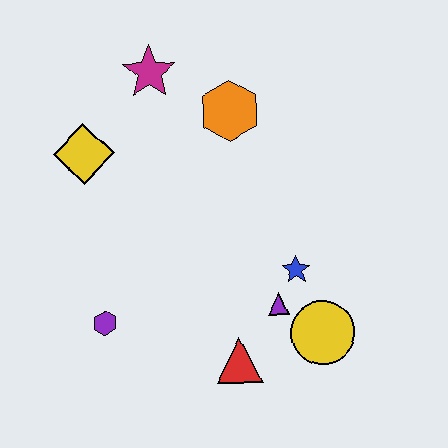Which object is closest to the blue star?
The purple triangle is closest to the blue star.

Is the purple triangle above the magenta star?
No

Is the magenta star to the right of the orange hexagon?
No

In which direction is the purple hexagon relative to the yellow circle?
The purple hexagon is to the left of the yellow circle.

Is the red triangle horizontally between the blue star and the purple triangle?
No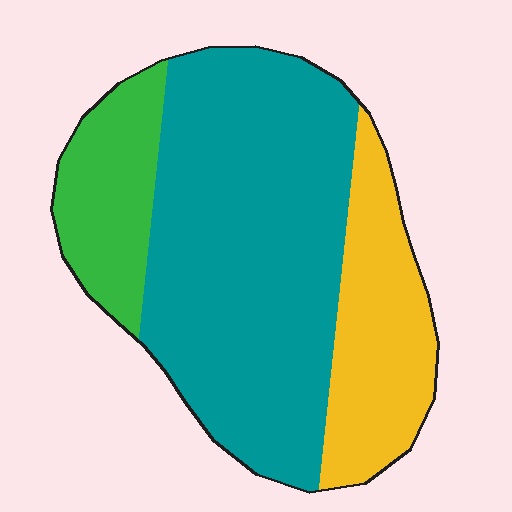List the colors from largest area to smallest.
From largest to smallest: teal, yellow, green.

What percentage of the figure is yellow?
Yellow covers roughly 25% of the figure.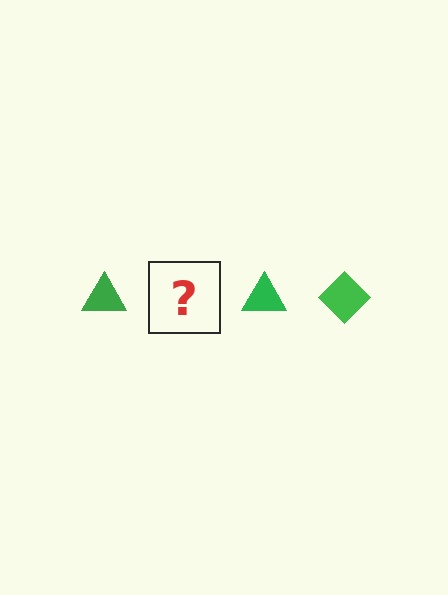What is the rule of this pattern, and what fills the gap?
The rule is that the pattern cycles through triangle, diamond shapes in green. The gap should be filled with a green diamond.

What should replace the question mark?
The question mark should be replaced with a green diamond.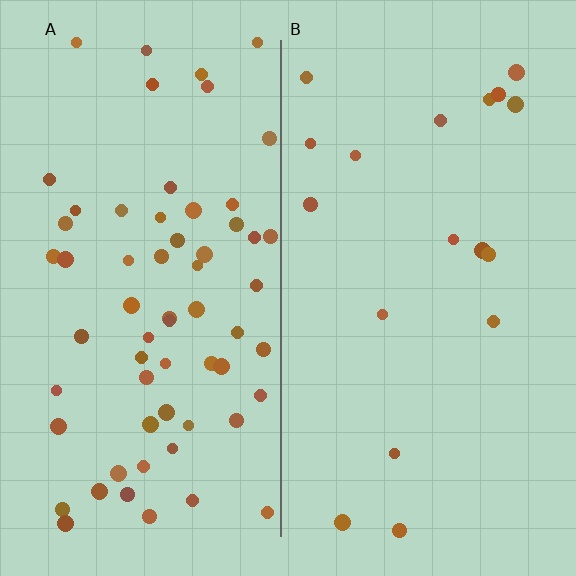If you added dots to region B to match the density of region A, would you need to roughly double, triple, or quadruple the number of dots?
Approximately quadruple.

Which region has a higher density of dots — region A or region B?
A (the left).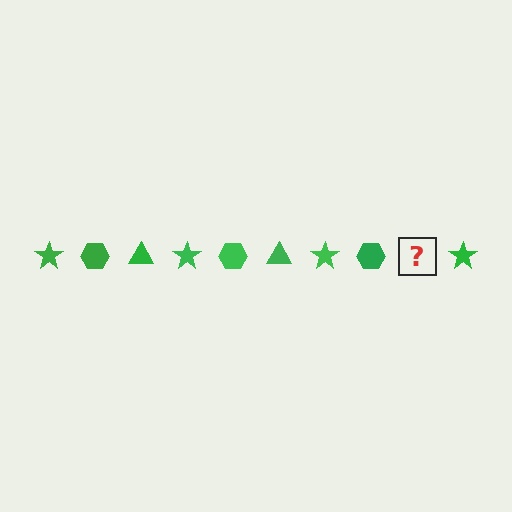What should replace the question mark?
The question mark should be replaced with a green triangle.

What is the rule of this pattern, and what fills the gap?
The rule is that the pattern cycles through star, hexagon, triangle shapes in green. The gap should be filled with a green triangle.